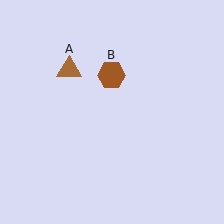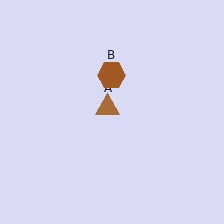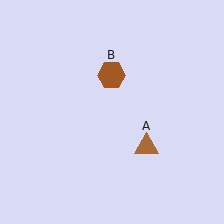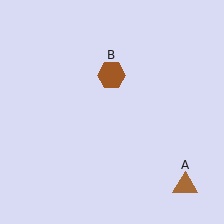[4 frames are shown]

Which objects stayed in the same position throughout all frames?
Brown hexagon (object B) remained stationary.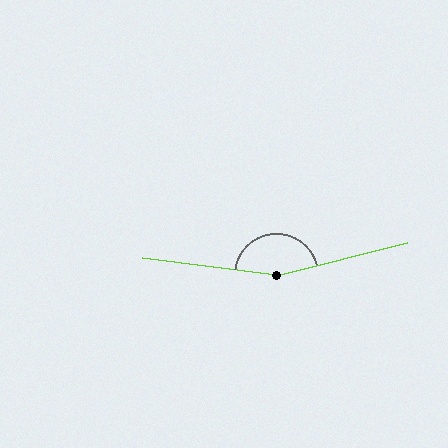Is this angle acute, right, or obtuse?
It is obtuse.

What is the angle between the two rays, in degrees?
Approximately 159 degrees.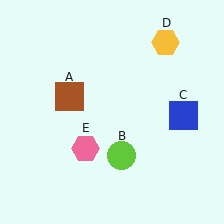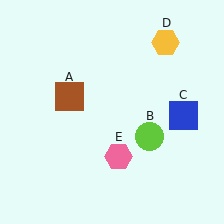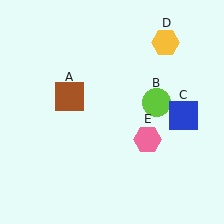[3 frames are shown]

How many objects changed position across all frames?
2 objects changed position: lime circle (object B), pink hexagon (object E).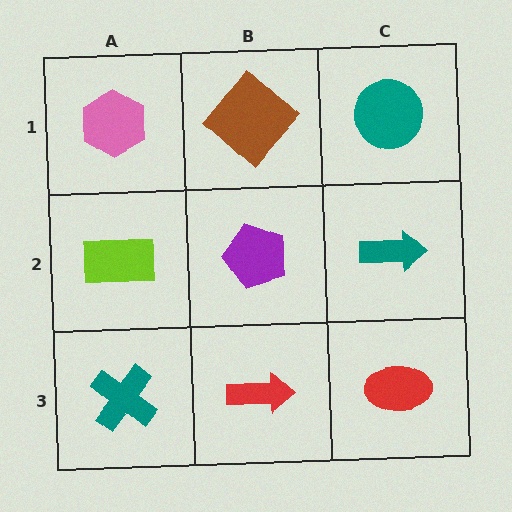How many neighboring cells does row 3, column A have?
2.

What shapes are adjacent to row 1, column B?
A purple pentagon (row 2, column B), a pink hexagon (row 1, column A), a teal circle (row 1, column C).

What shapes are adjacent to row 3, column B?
A purple pentagon (row 2, column B), a teal cross (row 3, column A), a red ellipse (row 3, column C).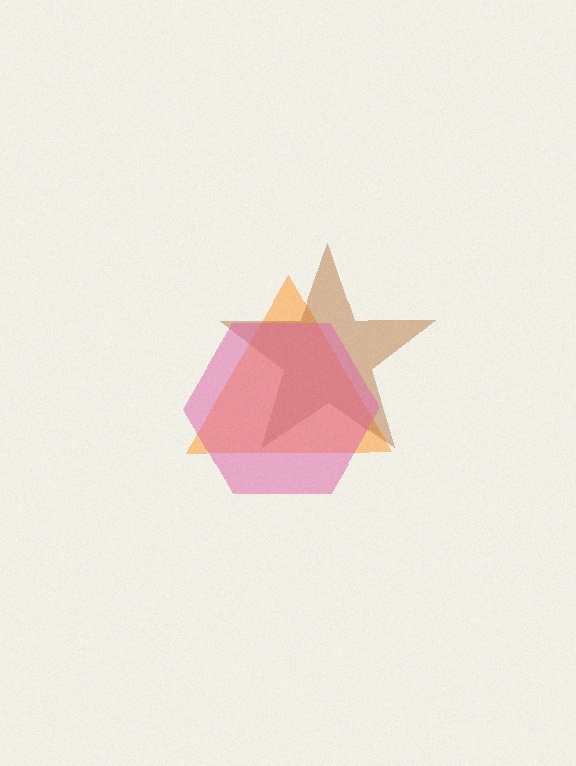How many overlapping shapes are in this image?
There are 3 overlapping shapes in the image.